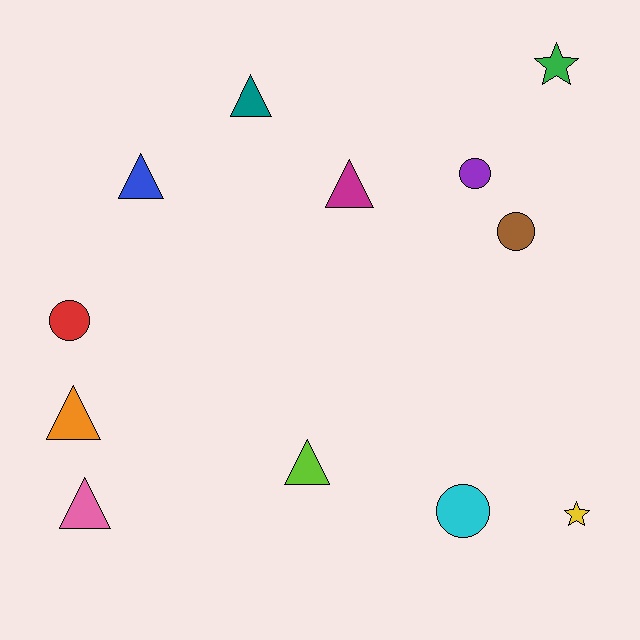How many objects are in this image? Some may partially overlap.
There are 12 objects.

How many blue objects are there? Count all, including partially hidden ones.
There is 1 blue object.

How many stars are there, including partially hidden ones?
There are 2 stars.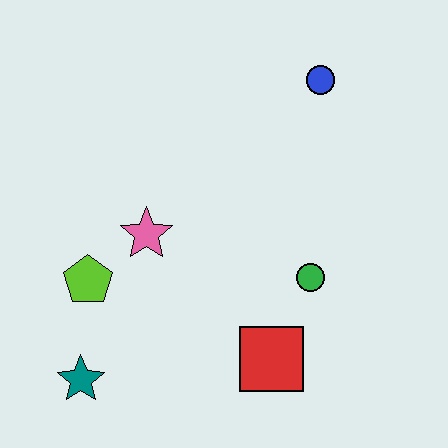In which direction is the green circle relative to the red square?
The green circle is above the red square.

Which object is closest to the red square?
The green circle is closest to the red square.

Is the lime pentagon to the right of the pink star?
No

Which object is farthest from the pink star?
The blue circle is farthest from the pink star.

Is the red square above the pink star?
No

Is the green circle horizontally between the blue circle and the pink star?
Yes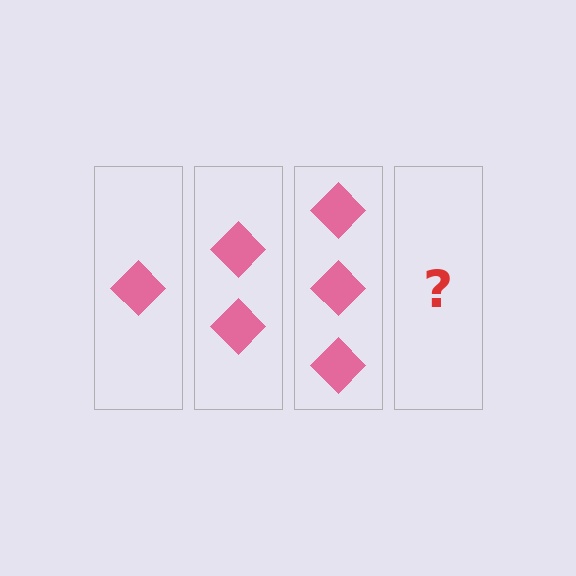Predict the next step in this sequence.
The next step is 4 diamonds.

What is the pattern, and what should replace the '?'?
The pattern is that each step adds one more diamond. The '?' should be 4 diamonds.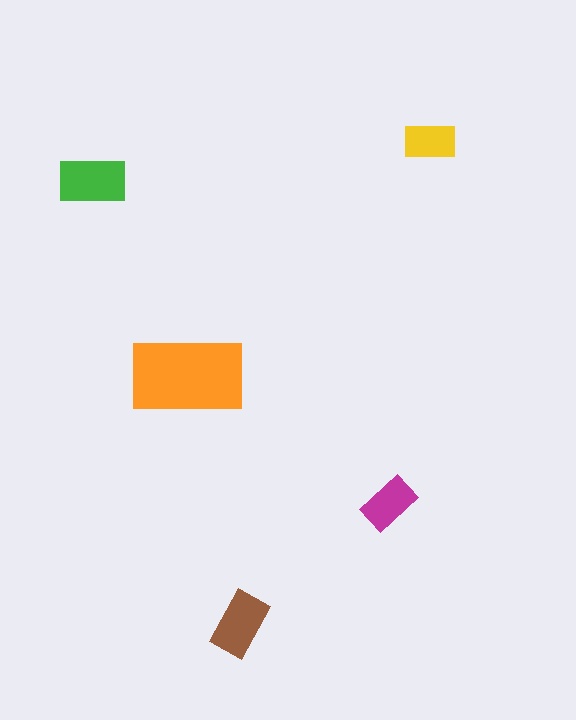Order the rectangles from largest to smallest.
the orange one, the green one, the brown one, the magenta one, the yellow one.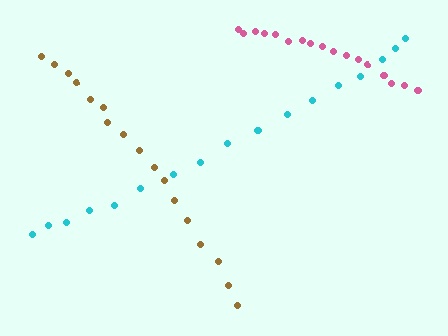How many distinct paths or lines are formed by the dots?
There are 3 distinct paths.